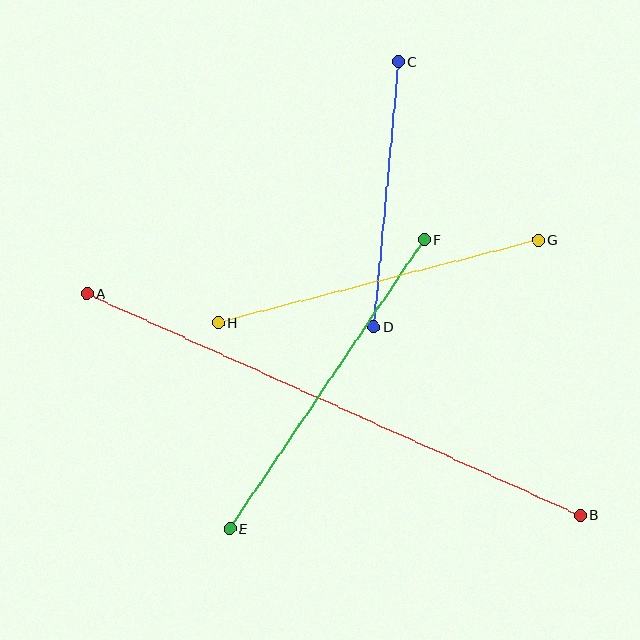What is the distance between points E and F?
The distance is approximately 348 pixels.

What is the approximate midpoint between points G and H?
The midpoint is at approximately (378, 281) pixels.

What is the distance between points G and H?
The distance is approximately 331 pixels.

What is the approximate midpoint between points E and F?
The midpoint is at approximately (327, 384) pixels.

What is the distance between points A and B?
The distance is approximately 541 pixels.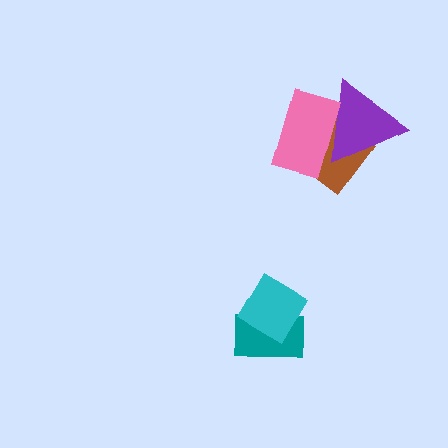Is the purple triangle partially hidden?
Yes, it is partially covered by another shape.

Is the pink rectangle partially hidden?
No, no other shape covers it.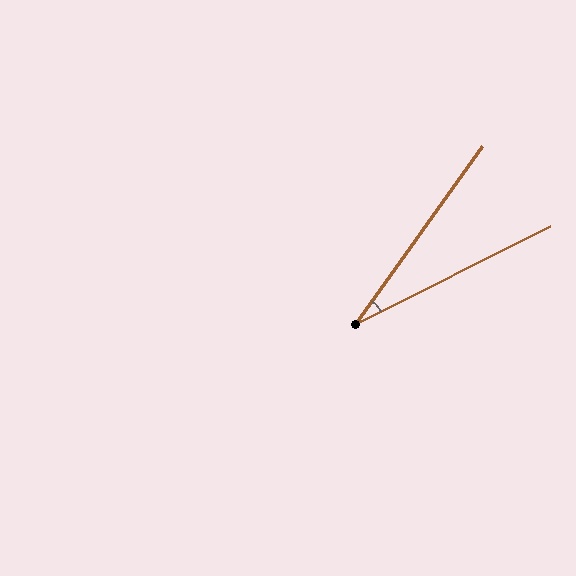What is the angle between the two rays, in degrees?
Approximately 28 degrees.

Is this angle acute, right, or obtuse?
It is acute.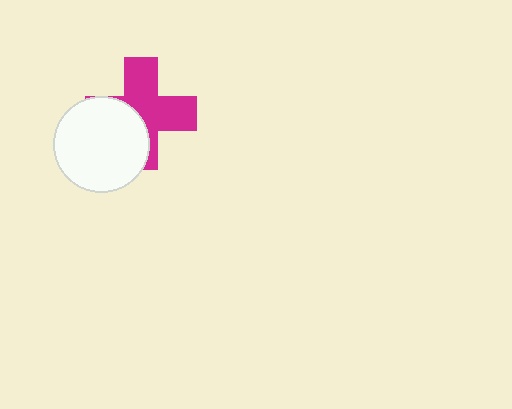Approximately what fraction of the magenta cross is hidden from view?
Roughly 41% of the magenta cross is hidden behind the white circle.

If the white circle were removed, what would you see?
You would see the complete magenta cross.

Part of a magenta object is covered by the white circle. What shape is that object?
It is a cross.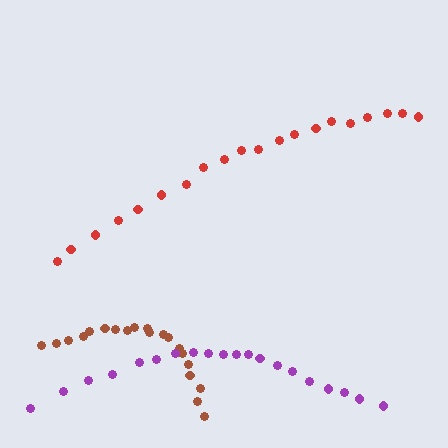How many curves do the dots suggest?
There are 3 distinct paths.